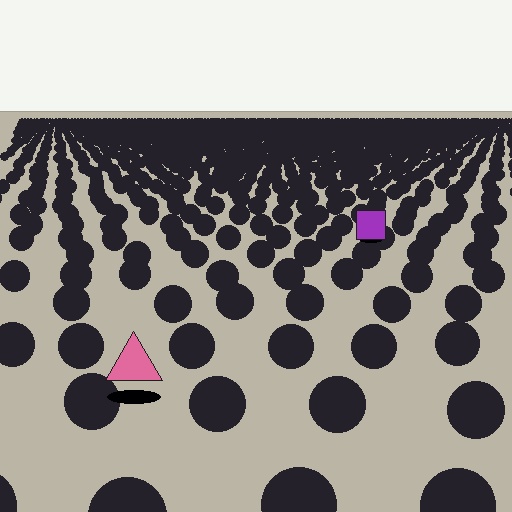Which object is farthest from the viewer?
The purple square is farthest from the viewer. It appears smaller and the ground texture around it is denser.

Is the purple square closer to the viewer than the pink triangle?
No. The pink triangle is closer — you can tell from the texture gradient: the ground texture is coarser near it.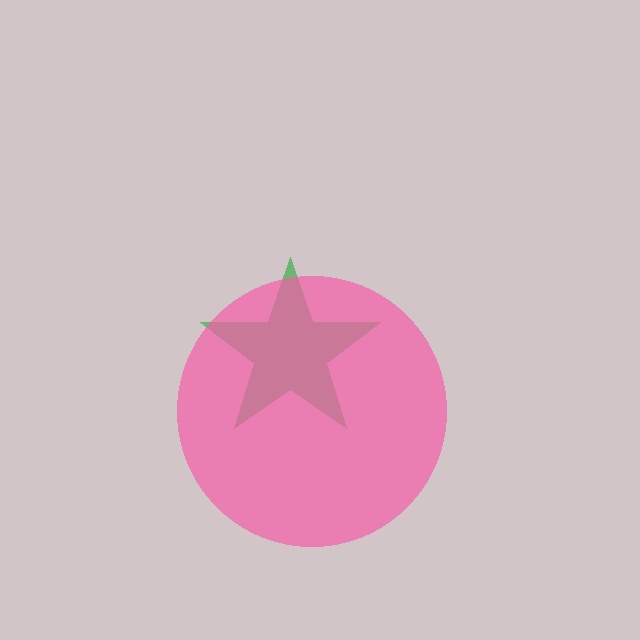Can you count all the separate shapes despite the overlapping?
Yes, there are 2 separate shapes.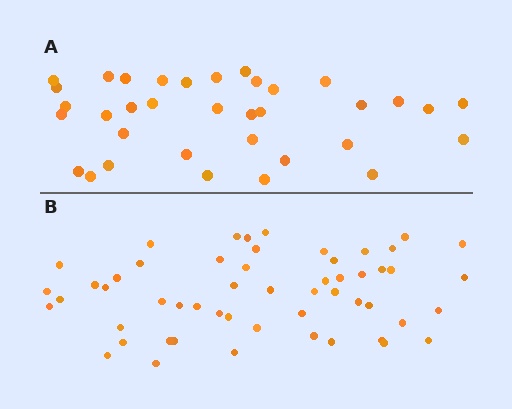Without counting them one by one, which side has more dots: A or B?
Region B (the bottom region) has more dots.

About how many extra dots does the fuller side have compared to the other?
Region B has approximately 20 more dots than region A.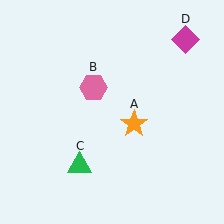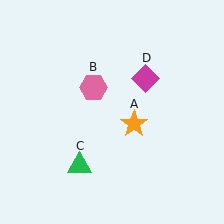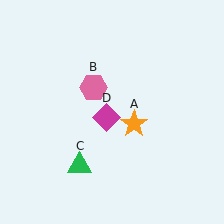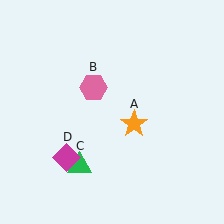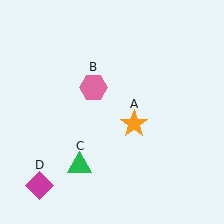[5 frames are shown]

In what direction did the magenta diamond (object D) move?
The magenta diamond (object D) moved down and to the left.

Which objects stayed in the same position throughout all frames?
Orange star (object A) and pink hexagon (object B) and green triangle (object C) remained stationary.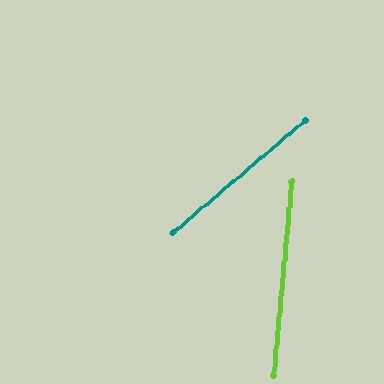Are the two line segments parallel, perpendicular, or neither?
Neither parallel nor perpendicular — they differ by about 44°.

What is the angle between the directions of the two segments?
Approximately 44 degrees.